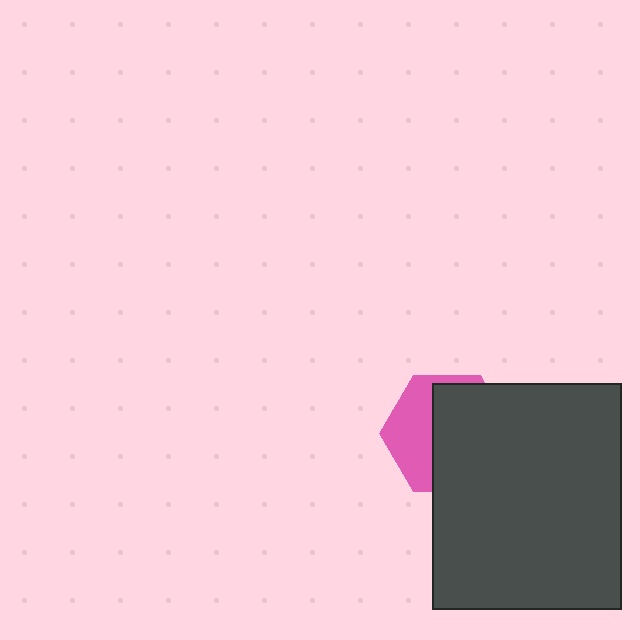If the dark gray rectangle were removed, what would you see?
You would see the complete pink hexagon.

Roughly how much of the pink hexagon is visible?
A small part of it is visible (roughly 39%).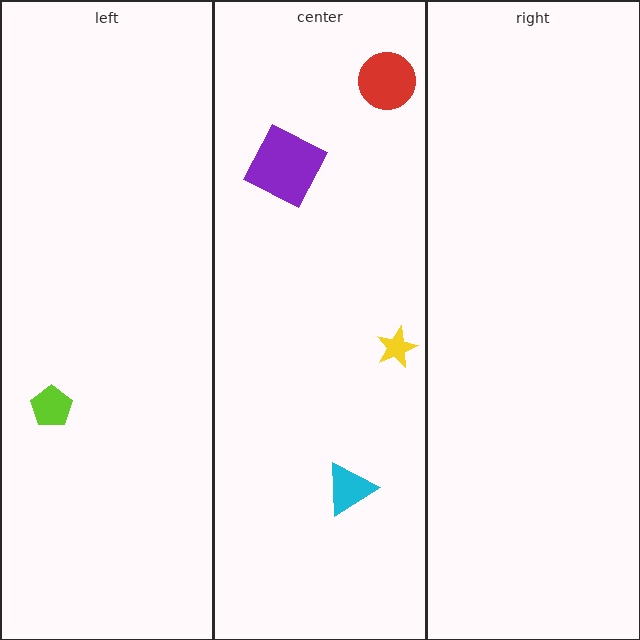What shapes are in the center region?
The yellow star, the purple square, the red circle, the cyan triangle.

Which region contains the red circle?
The center region.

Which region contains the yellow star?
The center region.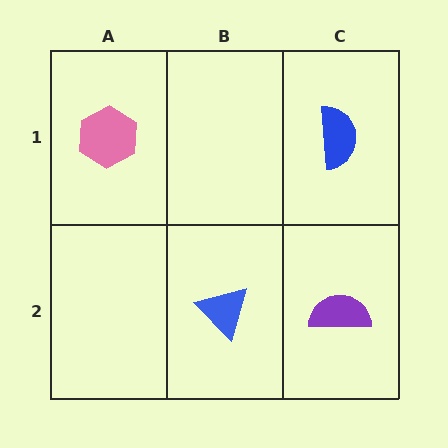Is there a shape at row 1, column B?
No, that cell is empty.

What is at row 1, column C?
A blue semicircle.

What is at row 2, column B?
A blue triangle.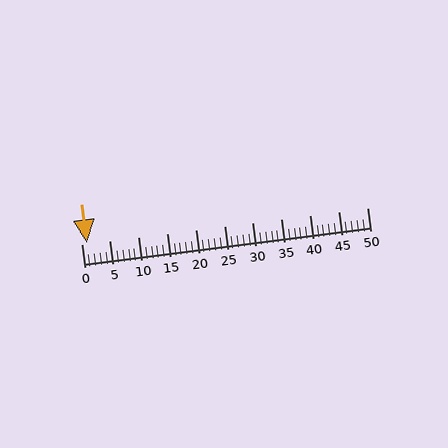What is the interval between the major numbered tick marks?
The major tick marks are spaced 5 units apart.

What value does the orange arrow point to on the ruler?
The orange arrow points to approximately 1.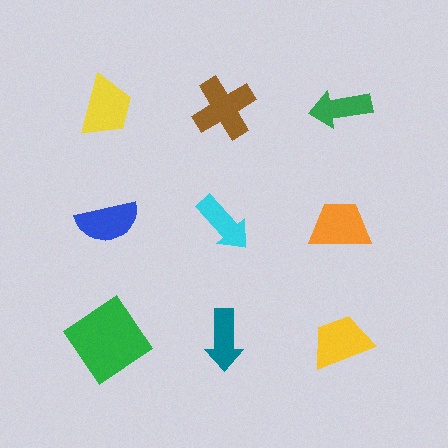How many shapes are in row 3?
3 shapes.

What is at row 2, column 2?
A cyan arrow.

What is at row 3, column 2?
A teal arrow.